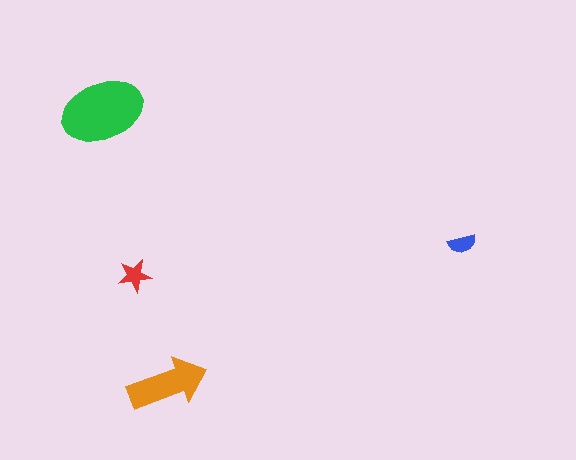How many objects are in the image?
There are 4 objects in the image.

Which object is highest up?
The green ellipse is topmost.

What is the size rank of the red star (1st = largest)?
3rd.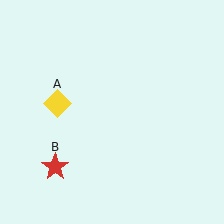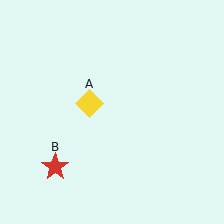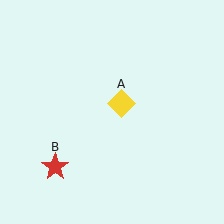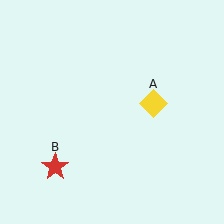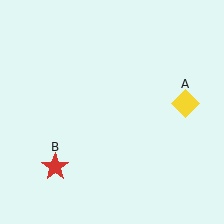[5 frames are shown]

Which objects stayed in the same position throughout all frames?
Red star (object B) remained stationary.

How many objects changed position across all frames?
1 object changed position: yellow diamond (object A).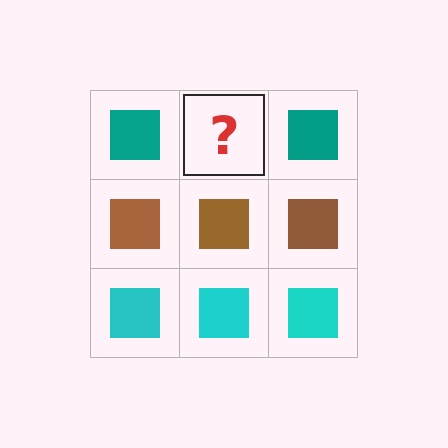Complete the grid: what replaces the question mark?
The question mark should be replaced with a teal square.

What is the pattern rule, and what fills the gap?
The rule is that each row has a consistent color. The gap should be filled with a teal square.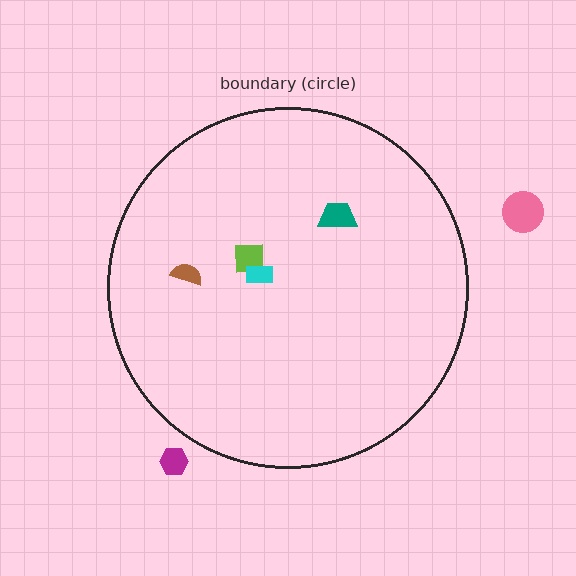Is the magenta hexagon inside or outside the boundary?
Outside.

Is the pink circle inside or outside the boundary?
Outside.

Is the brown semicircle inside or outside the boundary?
Inside.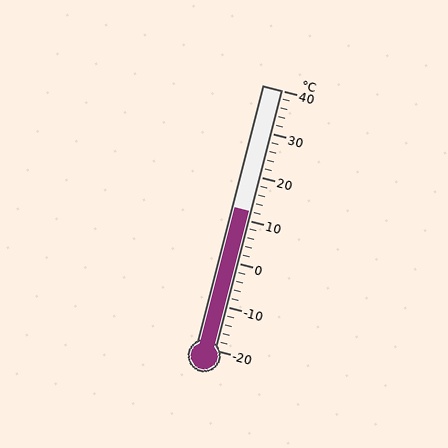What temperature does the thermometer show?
The thermometer shows approximately 12°C.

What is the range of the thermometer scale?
The thermometer scale ranges from -20°C to 40°C.